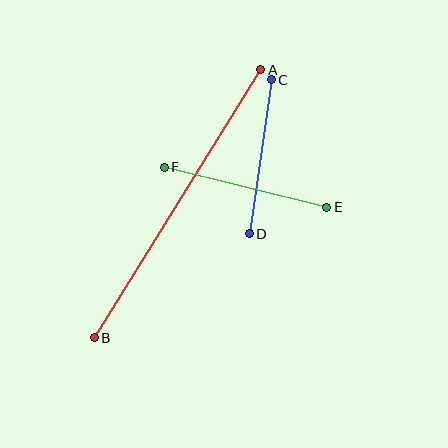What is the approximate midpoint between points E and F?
The midpoint is at approximately (246, 187) pixels.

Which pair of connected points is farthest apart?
Points A and B are farthest apart.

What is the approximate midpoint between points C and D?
The midpoint is at approximately (260, 157) pixels.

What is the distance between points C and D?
The distance is approximately 155 pixels.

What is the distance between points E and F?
The distance is approximately 167 pixels.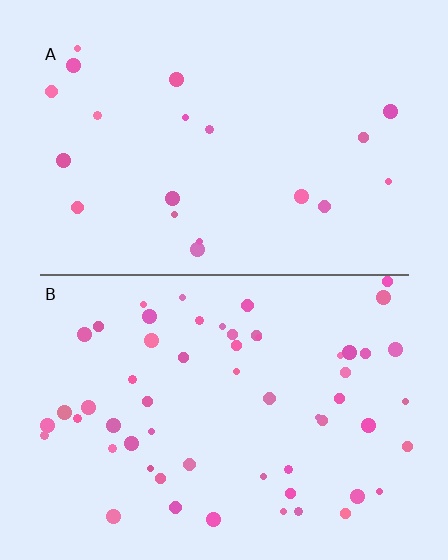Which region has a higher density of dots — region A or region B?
B (the bottom).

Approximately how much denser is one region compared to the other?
Approximately 2.9× — region B over region A.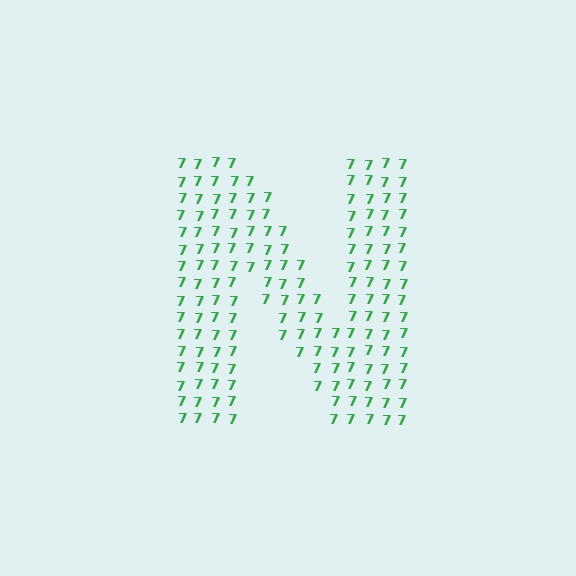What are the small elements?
The small elements are digit 7's.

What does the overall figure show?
The overall figure shows the letter N.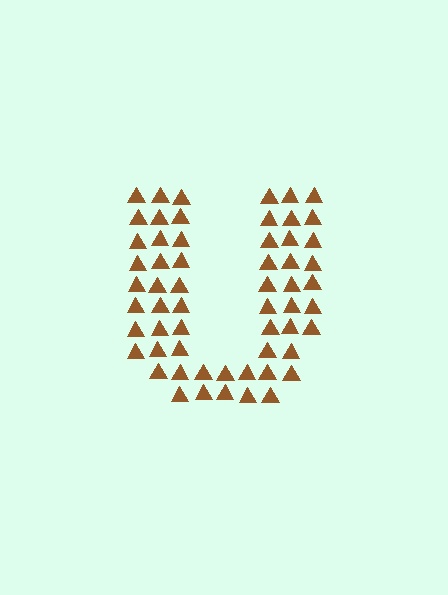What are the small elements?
The small elements are triangles.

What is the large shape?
The large shape is the letter U.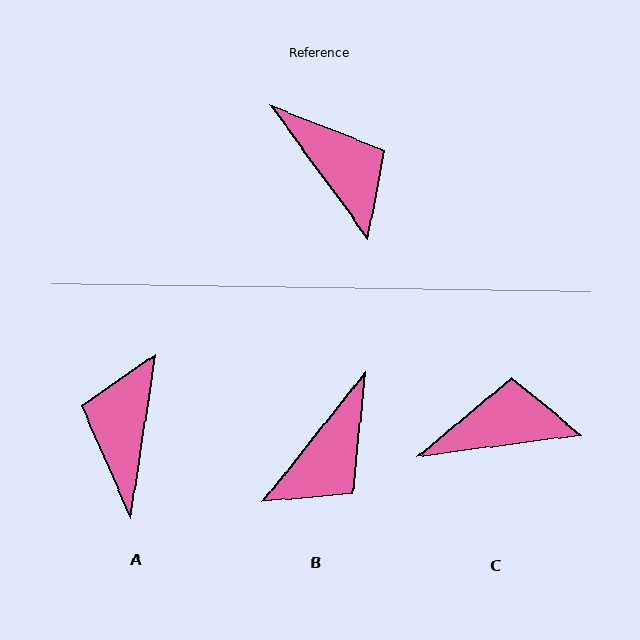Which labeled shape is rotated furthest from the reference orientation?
A, about 135 degrees away.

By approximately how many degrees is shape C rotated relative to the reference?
Approximately 62 degrees counter-clockwise.